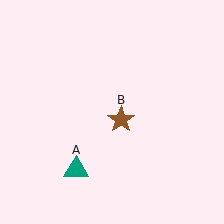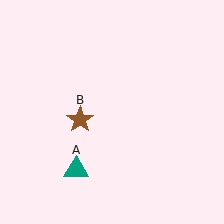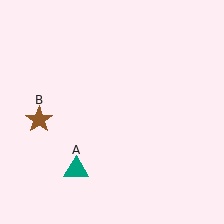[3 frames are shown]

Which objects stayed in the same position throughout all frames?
Teal triangle (object A) remained stationary.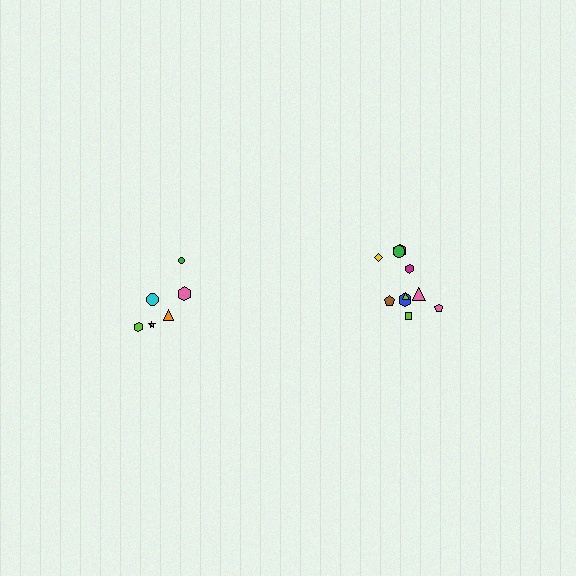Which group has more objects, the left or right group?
The right group.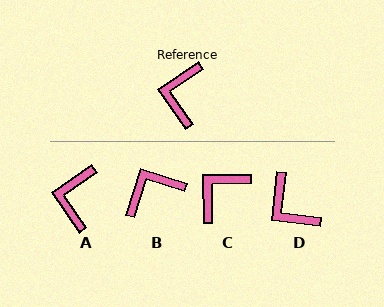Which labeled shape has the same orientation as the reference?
A.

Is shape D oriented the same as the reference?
No, it is off by about 49 degrees.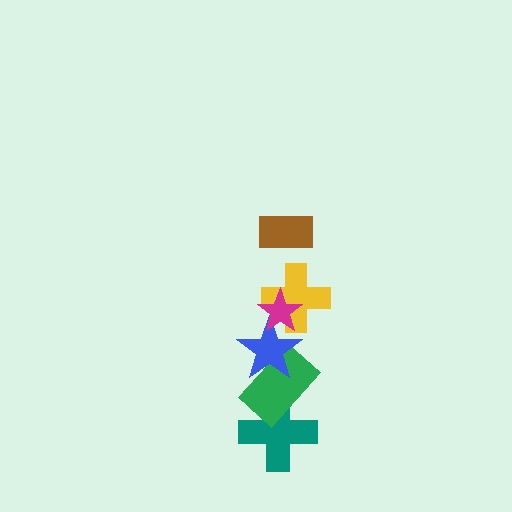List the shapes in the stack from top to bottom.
From top to bottom: the brown rectangle, the magenta star, the yellow cross, the blue star, the green rectangle, the teal cross.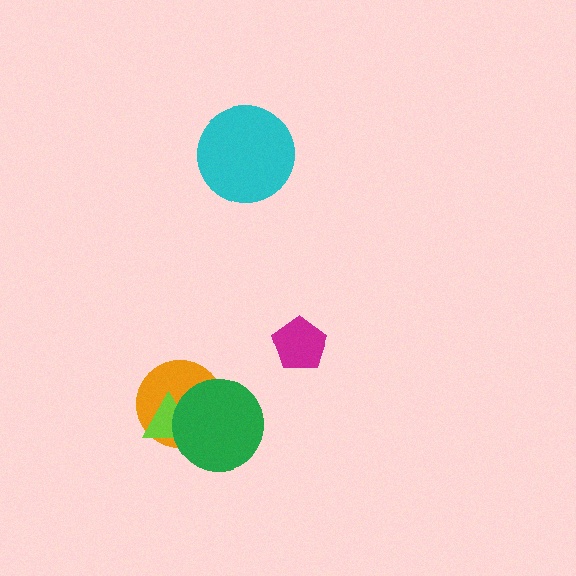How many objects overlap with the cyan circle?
0 objects overlap with the cyan circle.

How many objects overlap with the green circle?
2 objects overlap with the green circle.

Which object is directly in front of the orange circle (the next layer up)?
The lime triangle is directly in front of the orange circle.